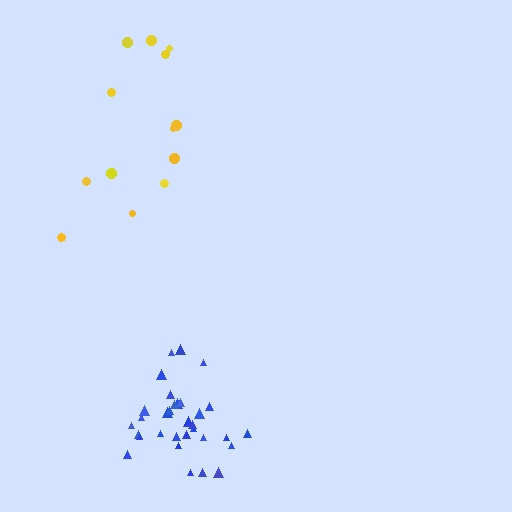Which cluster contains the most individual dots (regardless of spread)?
Blue (34).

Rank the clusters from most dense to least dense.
blue, yellow.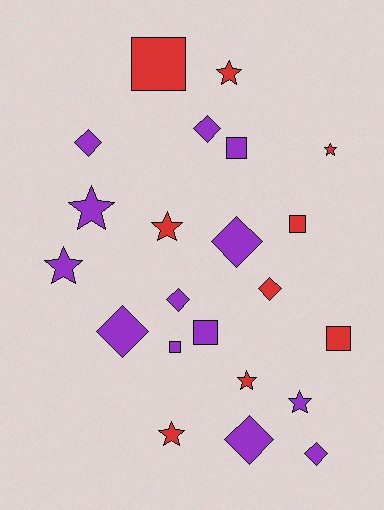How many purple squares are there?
There are 3 purple squares.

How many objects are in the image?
There are 22 objects.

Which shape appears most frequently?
Star, with 8 objects.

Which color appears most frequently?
Purple, with 13 objects.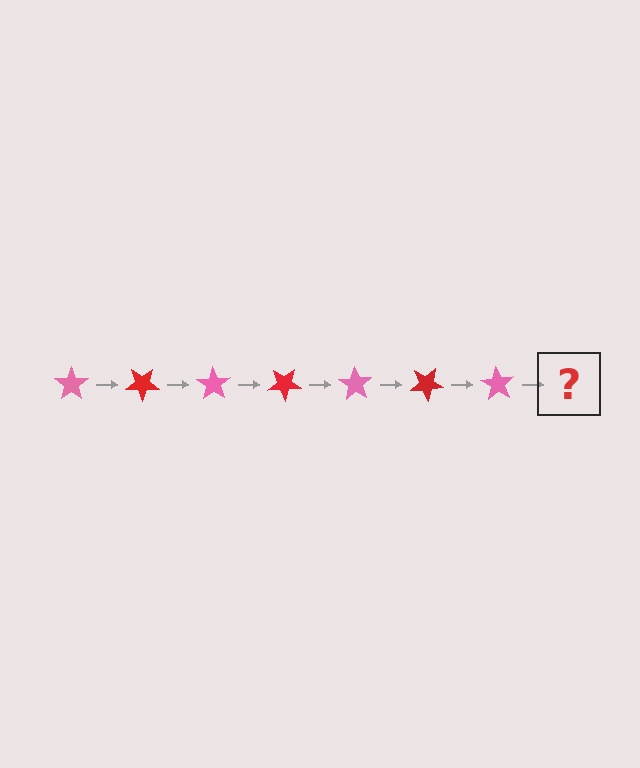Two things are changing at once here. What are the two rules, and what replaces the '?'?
The two rules are that it rotates 35 degrees each step and the color cycles through pink and red. The '?' should be a red star, rotated 245 degrees from the start.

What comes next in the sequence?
The next element should be a red star, rotated 245 degrees from the start.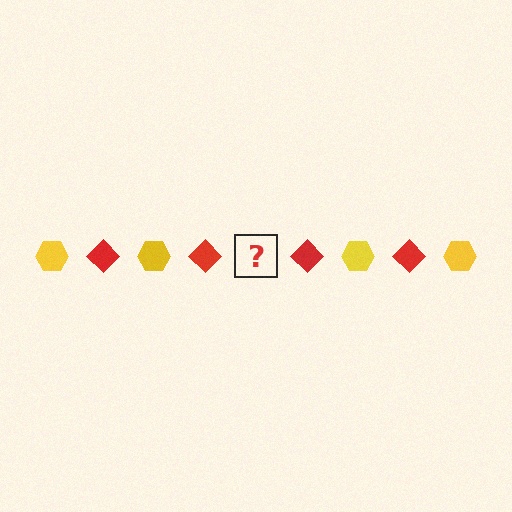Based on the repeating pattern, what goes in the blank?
The blank should be a yellow hexagon.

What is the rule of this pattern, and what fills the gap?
The rule is that the pattern alternates between yellow hexagon and red diamond. The gap should be filled with a yellow hexagon.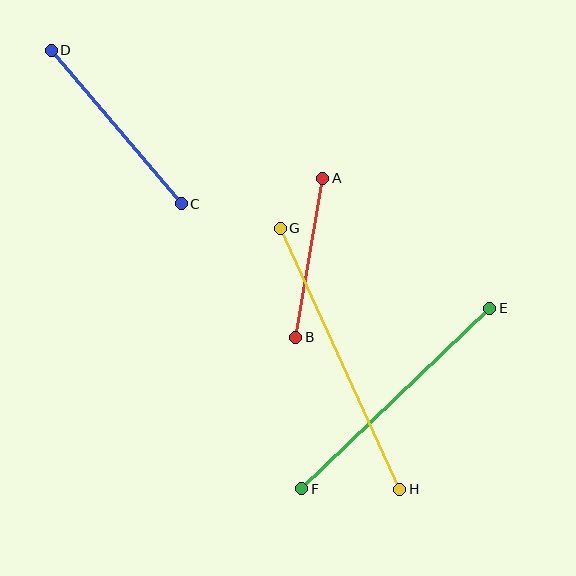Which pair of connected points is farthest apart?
Points G and H are farthest apart.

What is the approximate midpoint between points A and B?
The midpoint is at approximately (309, 258) pixels.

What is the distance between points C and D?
The distance is approximately 201 pixels.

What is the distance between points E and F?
The distance is approximately 261 pixels.